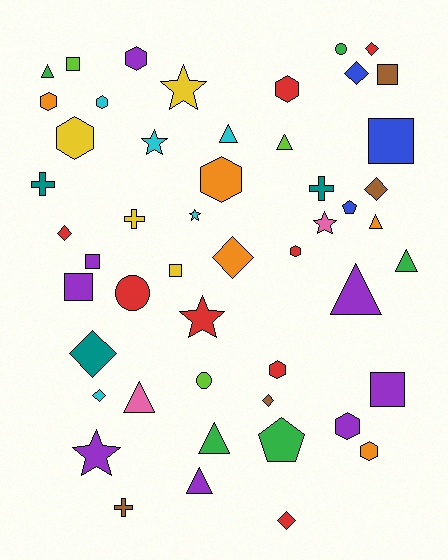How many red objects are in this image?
There are 8 red objects.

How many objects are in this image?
There are 50 objects.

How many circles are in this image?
There are 3 circles.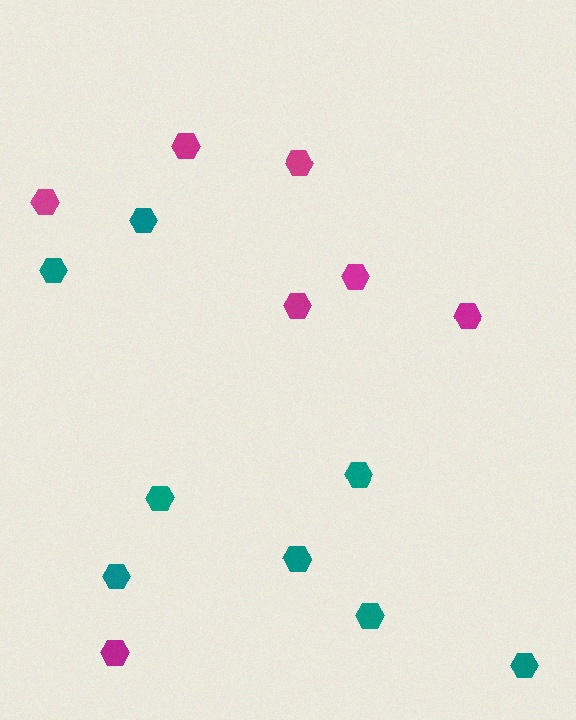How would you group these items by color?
There are 2 groups: one group of teal hexagons (8) and one group of magenta hexagons (7).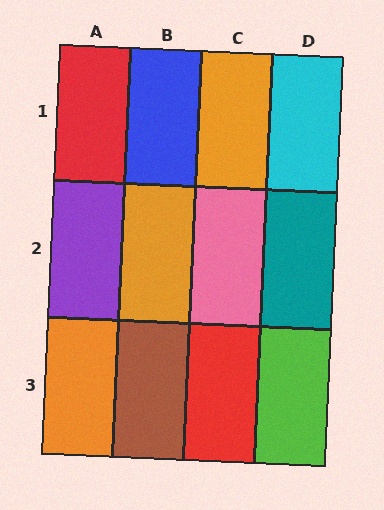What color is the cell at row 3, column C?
Red.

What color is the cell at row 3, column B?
Brown.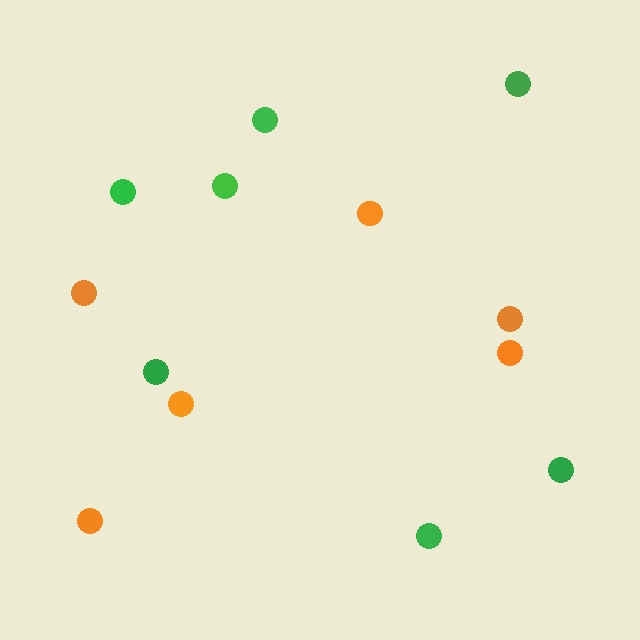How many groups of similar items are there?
There are 2 groups: one group of orange circles (6) and one group of green circles (7).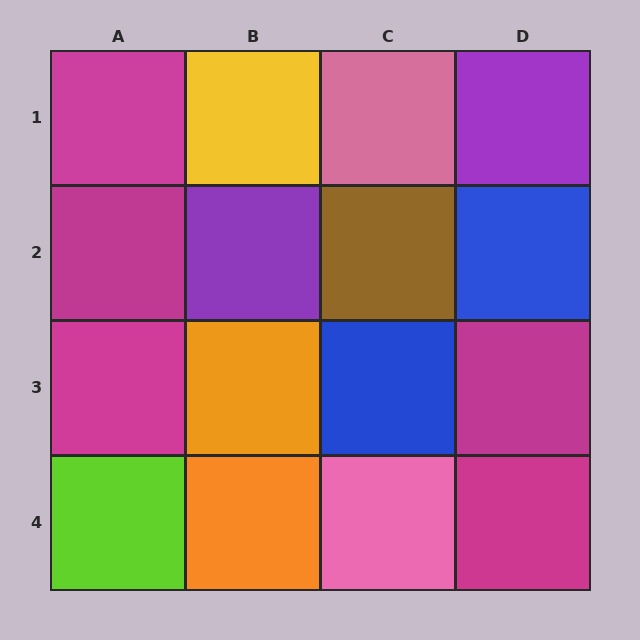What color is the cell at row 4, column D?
Magenta.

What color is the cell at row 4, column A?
Lime.